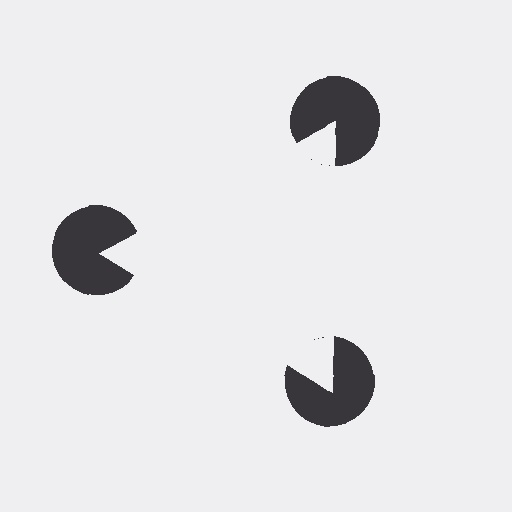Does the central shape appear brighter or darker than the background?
It typically appears slightly brighter than the background, even though no actual brightness change is drawn.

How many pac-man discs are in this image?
There are 3 — one at each vertex of the illusory triangle.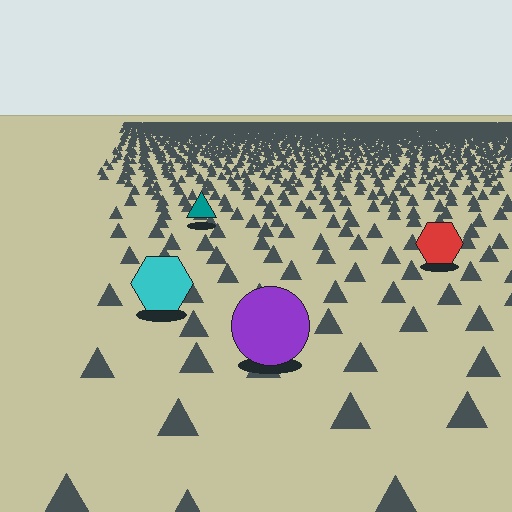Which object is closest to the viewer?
The purple circle is closest. The texture marks near it are larger and more spread out.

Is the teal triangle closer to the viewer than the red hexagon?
No. The red hexagon is closer — you can tell from the texture gradient: the ground texture is coarser near it.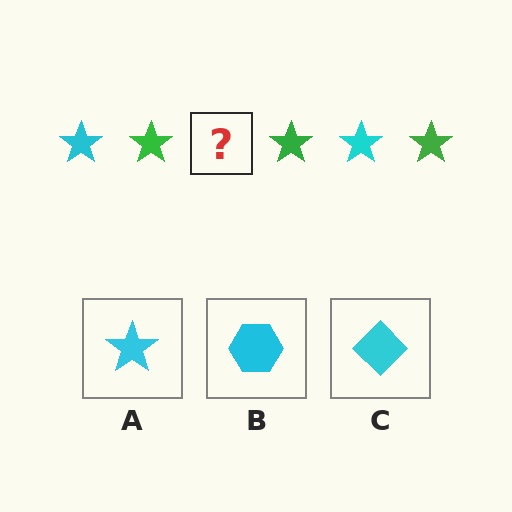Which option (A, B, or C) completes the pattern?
A.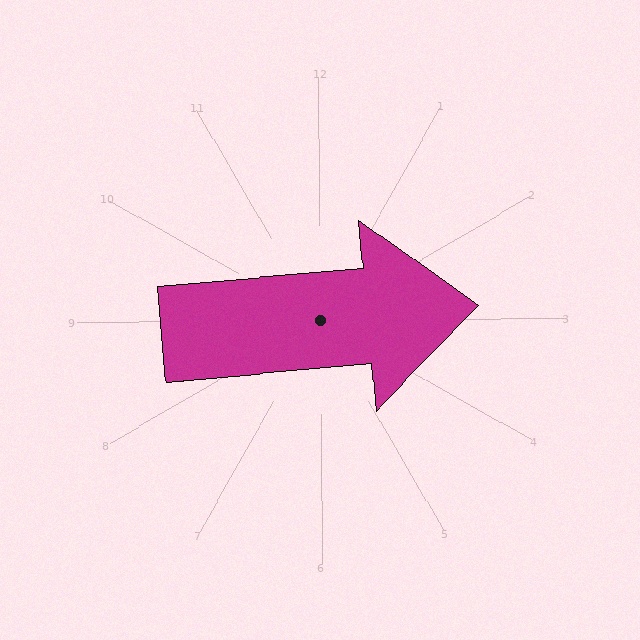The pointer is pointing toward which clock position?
Roughly 3 o'clock.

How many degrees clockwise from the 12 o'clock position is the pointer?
Approximately 85 degrees.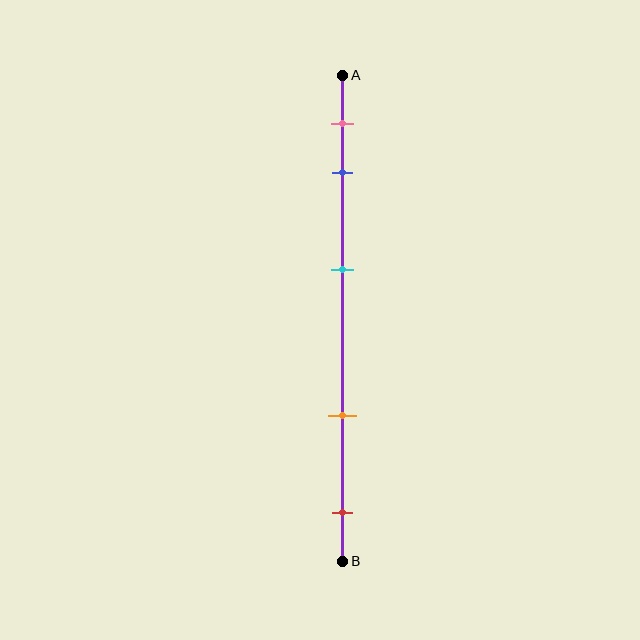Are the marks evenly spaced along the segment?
No, the marks are not evenly spaced.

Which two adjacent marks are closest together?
The pink and blue marks are the closest adjacent pair.